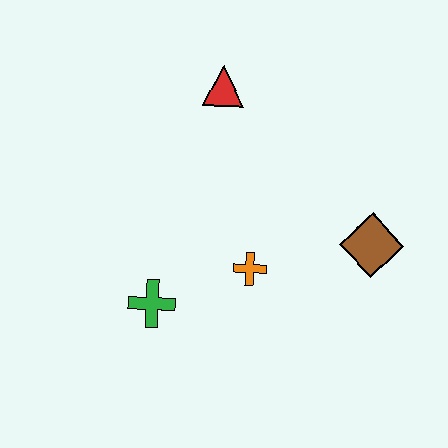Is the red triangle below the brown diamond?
No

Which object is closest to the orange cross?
The green cross is closest to the orange cross.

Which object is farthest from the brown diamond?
The green cross is farthest from the brown diamond.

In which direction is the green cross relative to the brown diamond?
The green cross is to the left of the brown diamond.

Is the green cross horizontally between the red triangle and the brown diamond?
No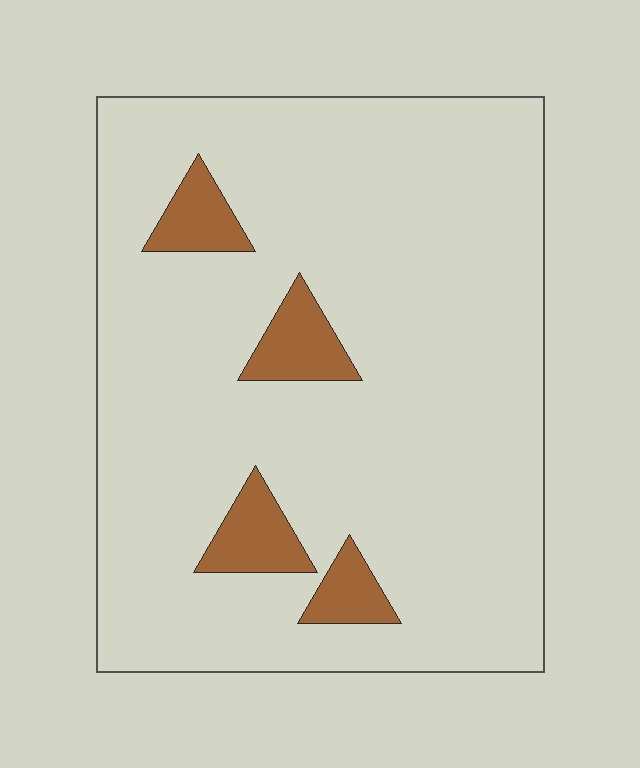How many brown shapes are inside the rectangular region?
4.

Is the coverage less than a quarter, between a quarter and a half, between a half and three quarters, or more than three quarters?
Less than a quarter.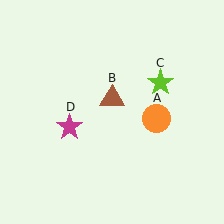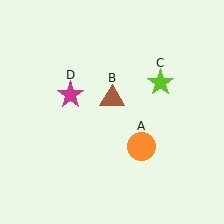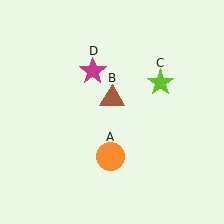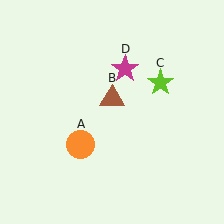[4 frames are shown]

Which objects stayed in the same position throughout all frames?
Brown triangle (object B) and lime star (object C) remained stationary.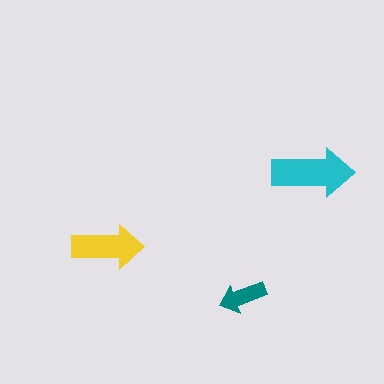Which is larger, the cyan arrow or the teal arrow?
The cyan one.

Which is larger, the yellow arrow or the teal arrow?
The yellow one.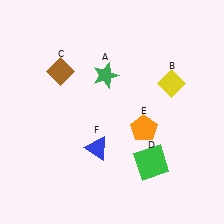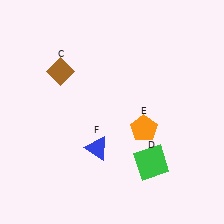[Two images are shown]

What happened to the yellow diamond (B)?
The yellow diamond (B) was removed in Image 2. It was in the top-right area of Image 1.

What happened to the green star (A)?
The green star (A) was removed in Image 2. It was in the top-left area of Image 1.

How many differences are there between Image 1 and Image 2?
There are 2 differences between the two images.